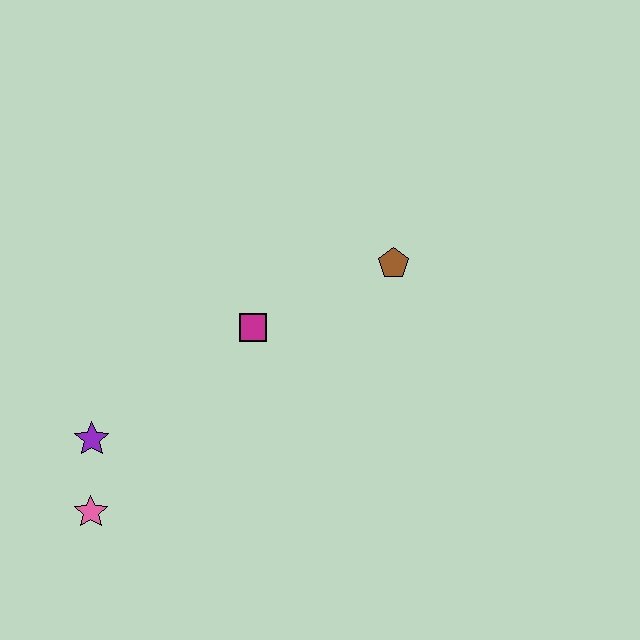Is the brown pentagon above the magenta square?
Yes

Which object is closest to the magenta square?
The brown pentagon is closest to the magenta square.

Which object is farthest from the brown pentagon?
The pink star is farthest from the brown pentagon.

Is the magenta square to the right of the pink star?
Yes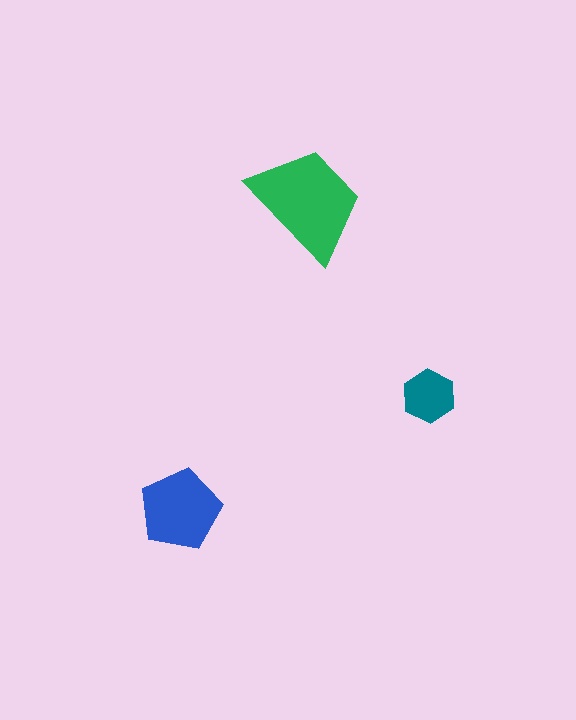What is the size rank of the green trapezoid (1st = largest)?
1st.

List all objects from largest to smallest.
The green trapezoid, the blue pentagon, the teal hexagon.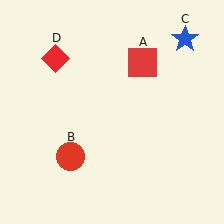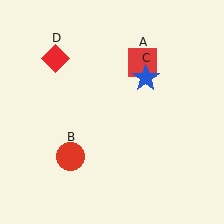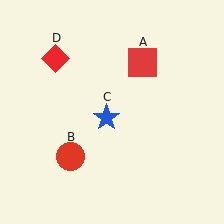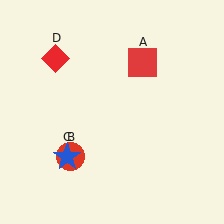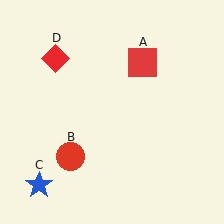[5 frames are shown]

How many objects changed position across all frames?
1 object changed position: blue star (object C).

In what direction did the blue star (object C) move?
The blue star (object C) moved down and to the left.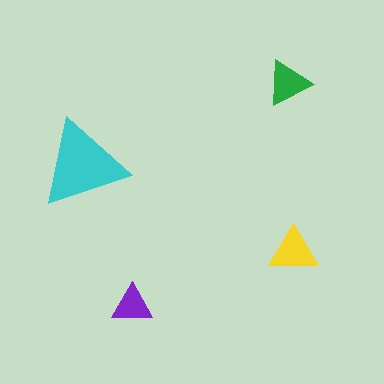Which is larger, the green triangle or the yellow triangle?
The yellow one.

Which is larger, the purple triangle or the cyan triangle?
The cyan one.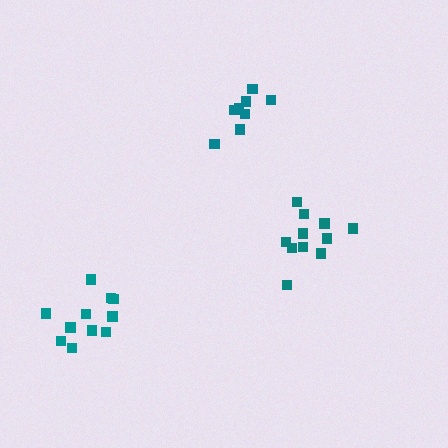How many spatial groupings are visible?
There are 3 spatial groupings.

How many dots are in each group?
Group 1: 11 dots, Group 2: 8 dots, Group 3: 11 dots (30 total).